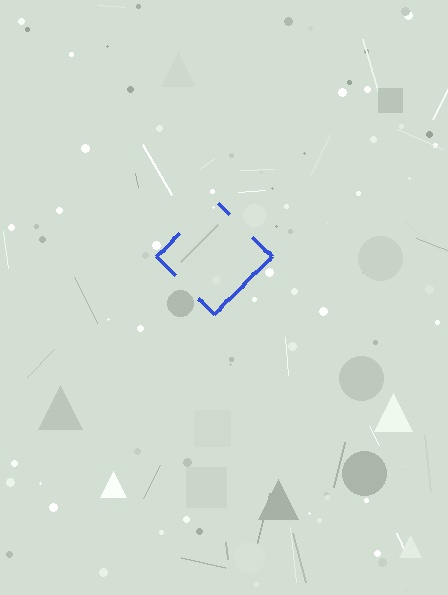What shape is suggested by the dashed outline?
The dashed outline suggests a diamond.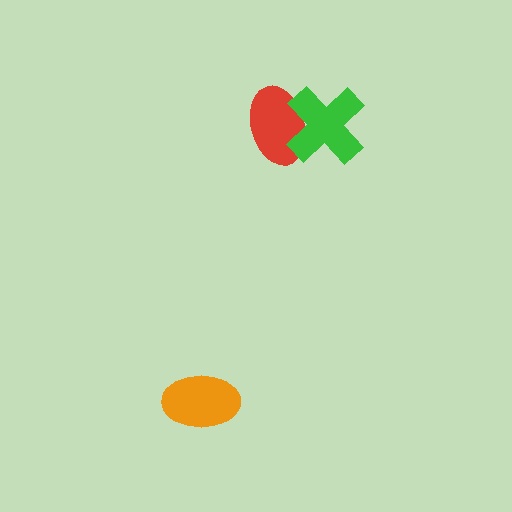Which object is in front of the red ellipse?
The green cross is in front of the red ellipse.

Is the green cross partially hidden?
No, no other shape covers it.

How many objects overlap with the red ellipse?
1 object overlaps with the red ellipse.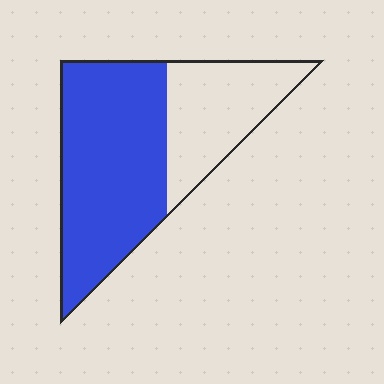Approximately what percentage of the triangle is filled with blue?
Approximately 65%.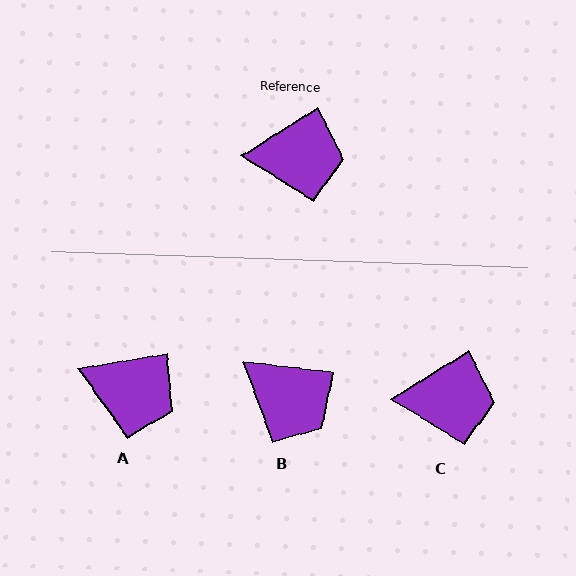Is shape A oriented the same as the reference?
No, it is off by about 23 degrees.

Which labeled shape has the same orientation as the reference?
C.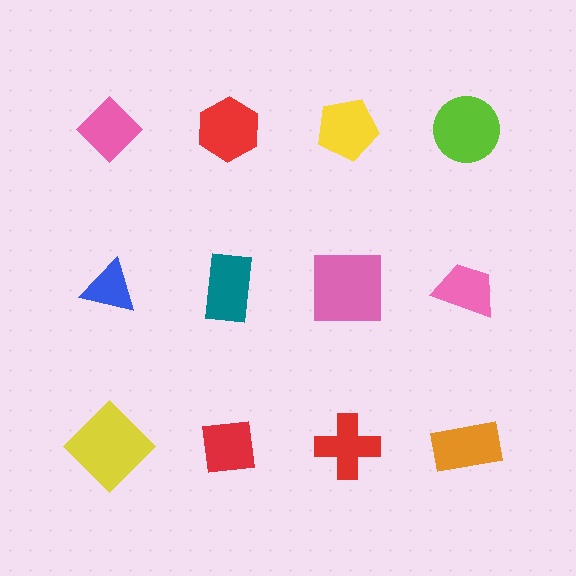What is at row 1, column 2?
A red hexagon.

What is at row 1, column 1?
A pink diamond.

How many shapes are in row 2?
4 shapes.